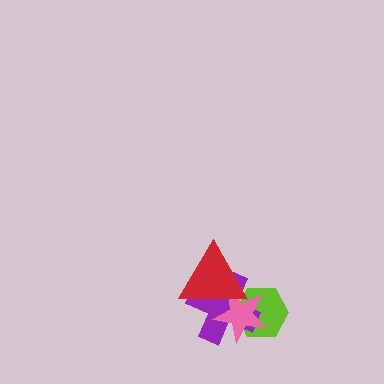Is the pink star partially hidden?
Yes, it is partially covered by another shape.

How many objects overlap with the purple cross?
3 objects overlap with the purple cross.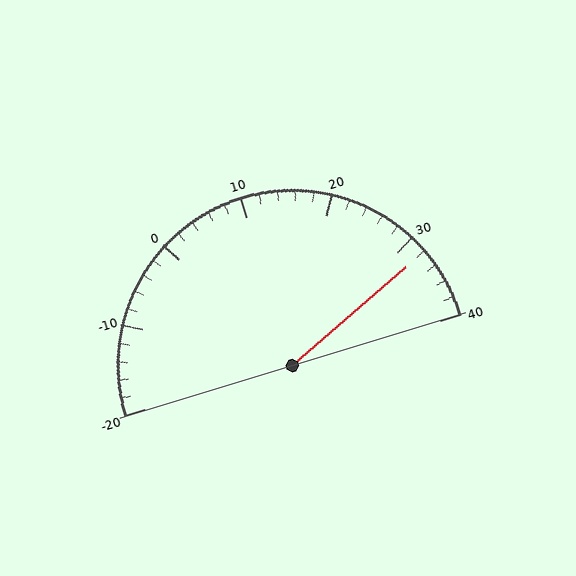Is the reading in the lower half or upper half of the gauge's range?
The reading is in the upper half of the range (-20 to 40).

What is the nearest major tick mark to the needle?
The nearest major tick mark is 30.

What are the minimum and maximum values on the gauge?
The gauge ranges from -20 to 40.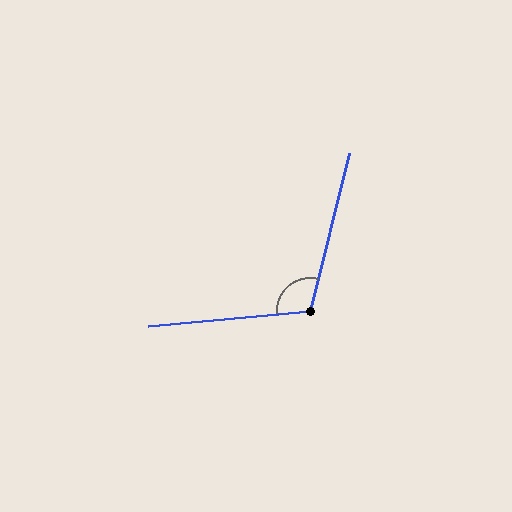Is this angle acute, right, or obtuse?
It is obtuse.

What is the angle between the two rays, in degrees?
Approximately 110 degrees.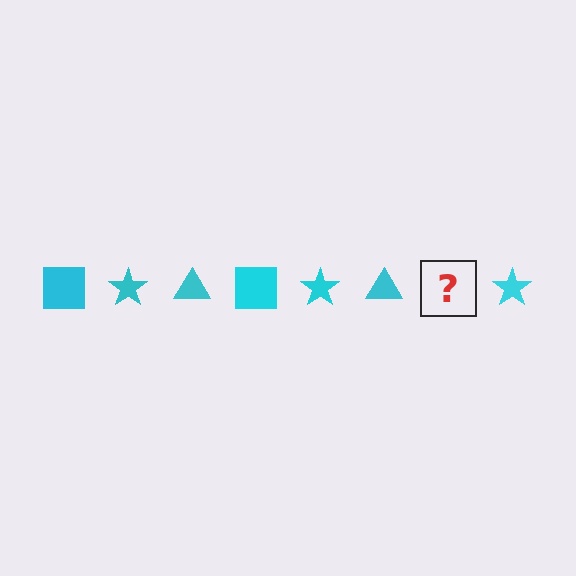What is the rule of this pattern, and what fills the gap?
The rule is that the pattern cycles through square, star, triangle shapes in cyan. The gap should be filled with a cyan square.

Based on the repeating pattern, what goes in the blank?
The blank should be a cyan square.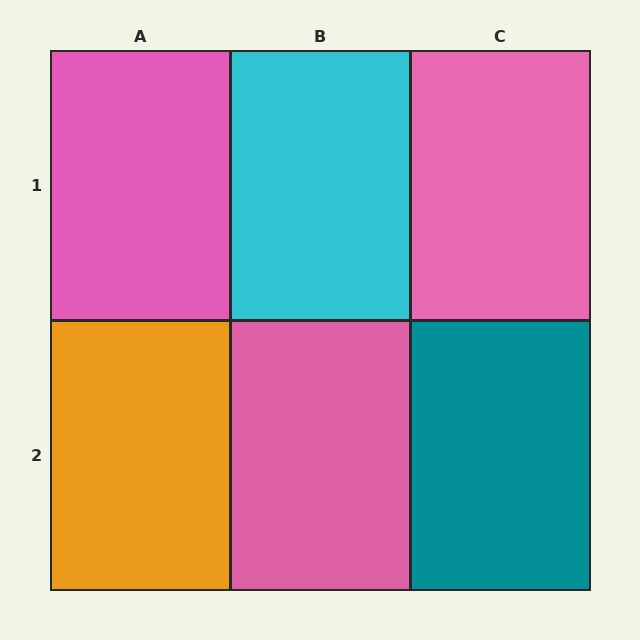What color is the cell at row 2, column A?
Orange.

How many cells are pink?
3 cells are pink.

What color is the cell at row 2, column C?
Teal.